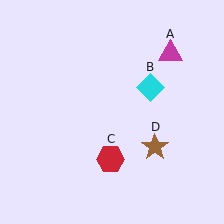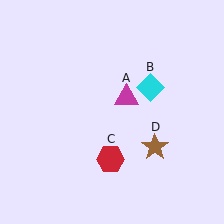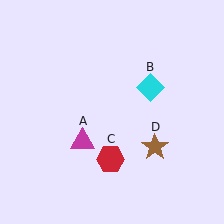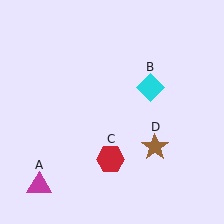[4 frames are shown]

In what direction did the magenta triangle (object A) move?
The magenta triangle (object A) moved down and to the left.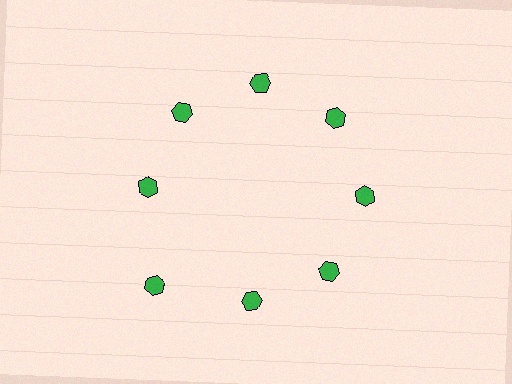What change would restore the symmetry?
The symmetry would be restored by moving it inward, back onto the ring so that all 8 hexagons sit at equal angles and equal distance from the center.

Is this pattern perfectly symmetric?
No. The 8 green hexagons are arranged in a ring, but one element near the 8 o'clock position is pushed outward from the center, breaking the 8-fold rotational symmetry.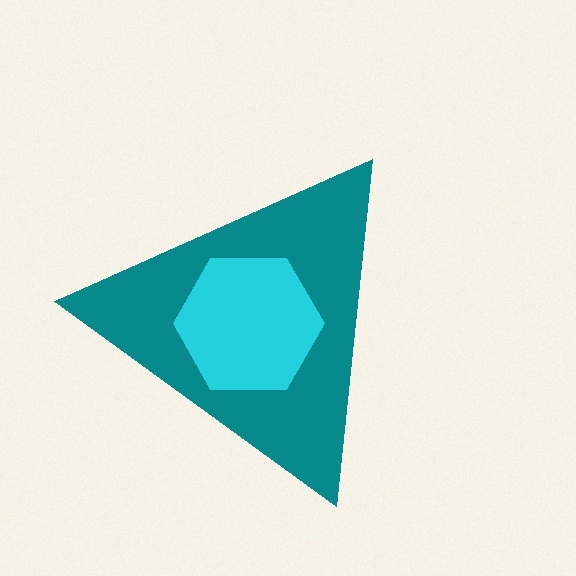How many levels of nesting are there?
2.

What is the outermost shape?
The teal triangle.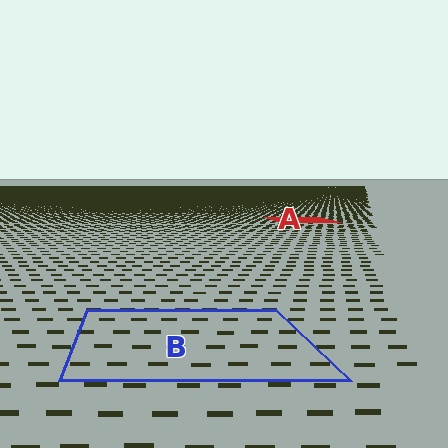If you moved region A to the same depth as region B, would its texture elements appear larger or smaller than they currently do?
They would appear larger. At a closer depth, the same texture elements are projected at a bigger on-screen size.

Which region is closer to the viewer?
Region B is closer. The texture elements there are larger and more spread out.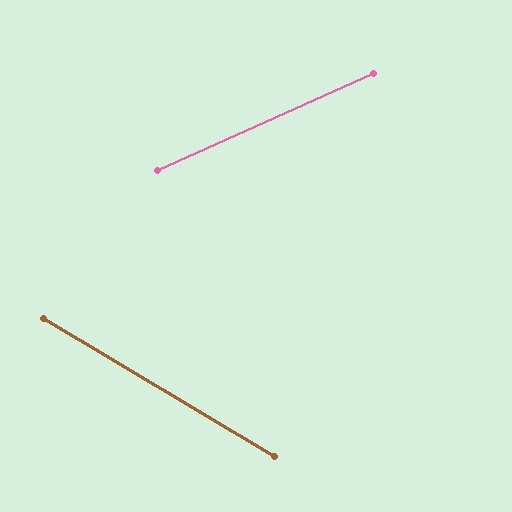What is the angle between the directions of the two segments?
Approximately 55 degrees.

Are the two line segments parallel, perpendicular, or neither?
Neither parallel nor perpendicular — they differ by about 55°.